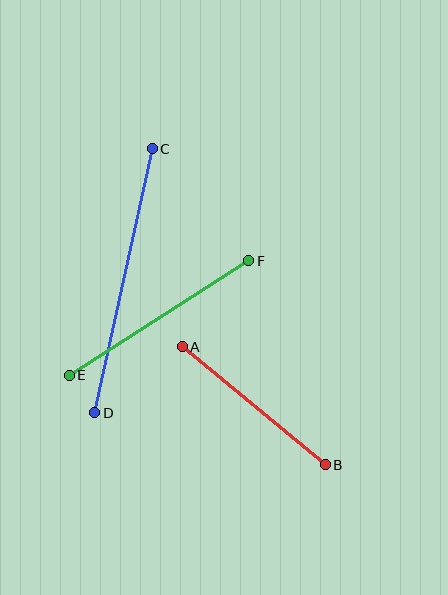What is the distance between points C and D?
The distance is approximately 270 pixels.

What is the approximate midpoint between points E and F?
The midpoint is at approximately (159, 318) pixels.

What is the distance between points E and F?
The distance is approximately 213 pixels.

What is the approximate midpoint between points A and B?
The midpoint is at approximately (254, 406) pixels.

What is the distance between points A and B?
The distance is approximately 185 pixels.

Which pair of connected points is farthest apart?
Points C and D are farthest apart.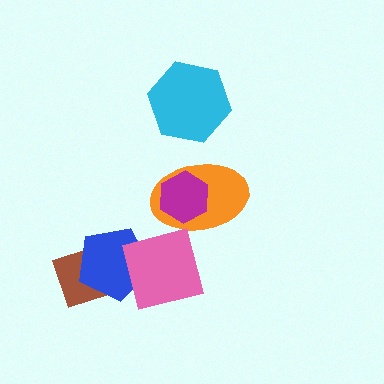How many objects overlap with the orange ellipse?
2 objects overlap with the orange ellipse.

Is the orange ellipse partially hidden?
Yes, it is partially covered by another shape.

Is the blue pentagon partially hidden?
Yes, it is partially covered by another shape.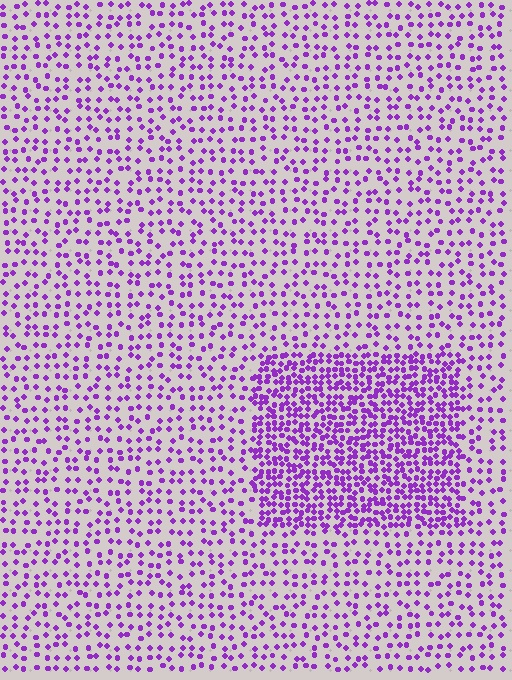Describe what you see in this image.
The image contains small purple elements arranged at two different densities. A rectangle-shaped region is visible where the elements are more densely packed than the surrounding area.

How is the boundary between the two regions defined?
The boundary is defined by a change in element density (approximately 2.3x ratio). All elements are the same color, size, and shape.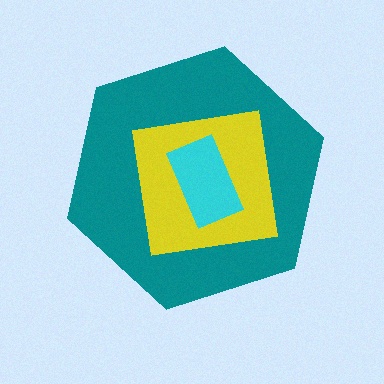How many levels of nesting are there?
3.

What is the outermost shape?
The teal hexagon.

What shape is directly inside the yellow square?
The cyan rectangle.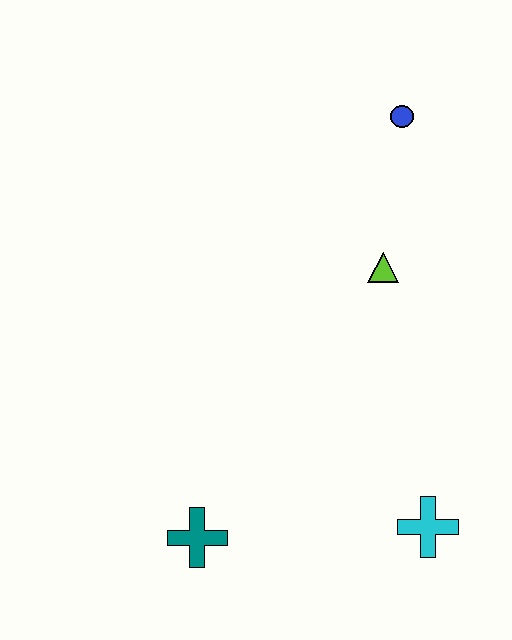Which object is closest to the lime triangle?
The blue circle is closest to the lime triangle.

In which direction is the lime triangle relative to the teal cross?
The lime triangle is above the teal cross.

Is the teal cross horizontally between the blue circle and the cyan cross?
No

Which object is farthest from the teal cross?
The blue circle is farthest from the teal cross.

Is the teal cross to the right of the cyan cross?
No